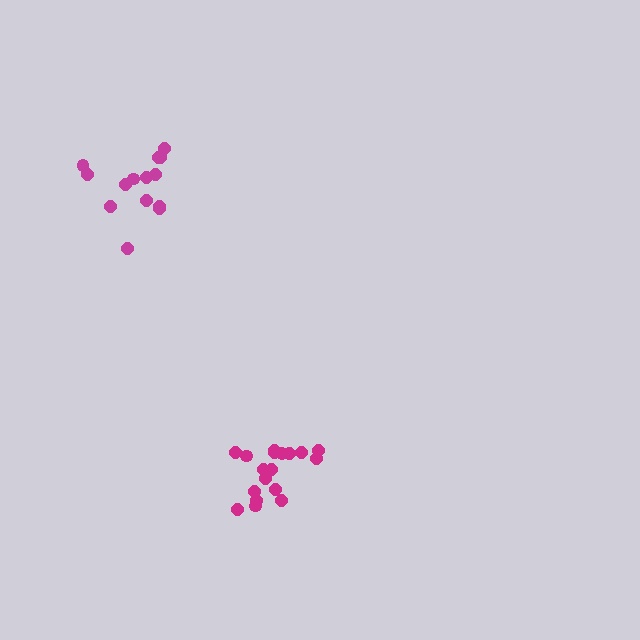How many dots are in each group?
Group 1: 14 dots, Group 2: 18 dots (32 total).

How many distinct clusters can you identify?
There are 2 distinct clusters.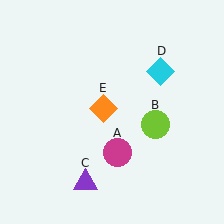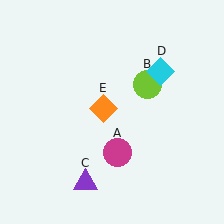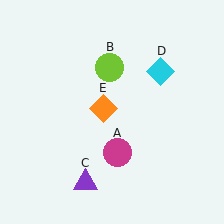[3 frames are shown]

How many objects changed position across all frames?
1 object changed position: lime circle (object B).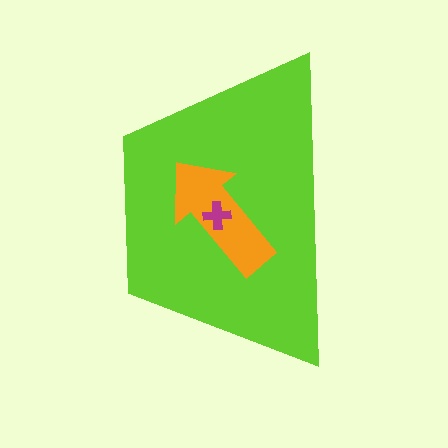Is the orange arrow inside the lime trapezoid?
Yes.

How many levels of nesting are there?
3.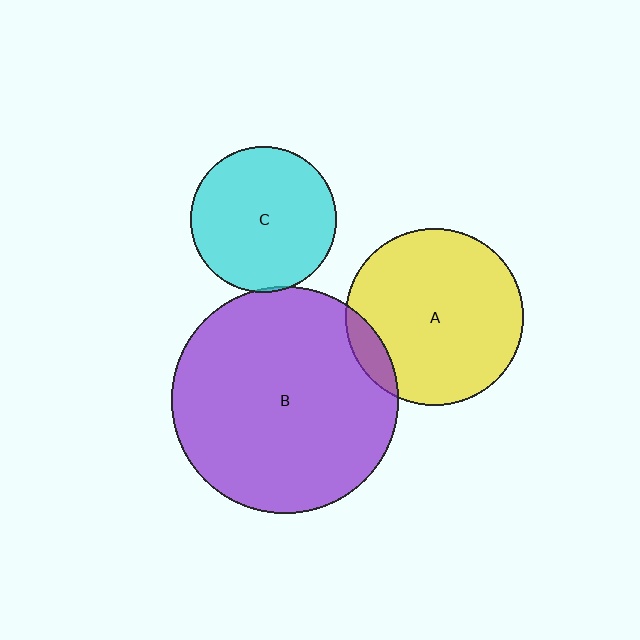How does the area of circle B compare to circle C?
Approximately 2.4 times.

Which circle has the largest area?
Circle B (purple).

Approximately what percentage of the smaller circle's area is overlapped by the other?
Approximately 5%.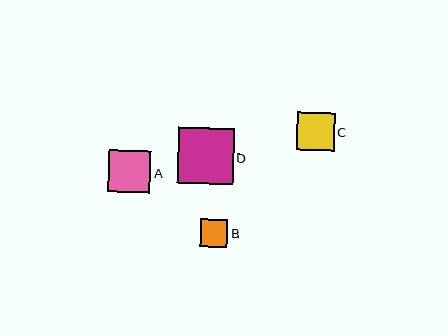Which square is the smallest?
Square B is the smallest with a size of approximately 28 pixels.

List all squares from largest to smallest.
From largest to smallest: D, A, C, B.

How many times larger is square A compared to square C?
Square A is approximately 1.1 times the size of square C.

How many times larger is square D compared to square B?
Square D is approximately 2.0 times the size of square B.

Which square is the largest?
Square D is the largest with a size of approximately 56 pixels.